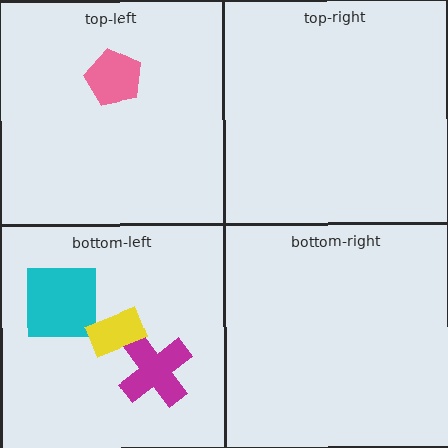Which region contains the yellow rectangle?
The bottom-left region.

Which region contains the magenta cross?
The bottom-left region.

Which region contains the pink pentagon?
The top-left region.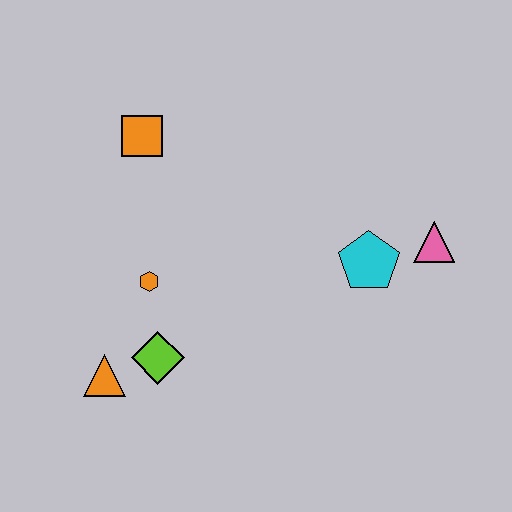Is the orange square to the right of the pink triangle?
No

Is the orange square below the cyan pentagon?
No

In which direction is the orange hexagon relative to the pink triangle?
The orange hexagon is to the left of the pink triangle.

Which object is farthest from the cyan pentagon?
The orange triangle is farthest from the cyan pentagon.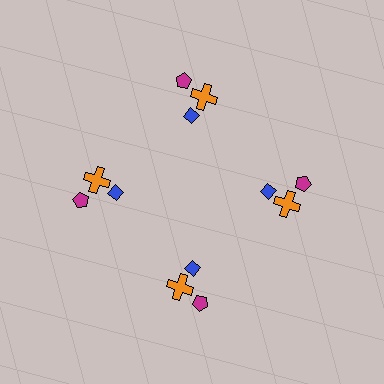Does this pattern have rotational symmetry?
Yes, this pattern has 4-fold rotational symmetry. It looks the same after rotating 90 degrees around the center.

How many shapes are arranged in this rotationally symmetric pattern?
There are 12 shapes, arranged in 4 groups of 3.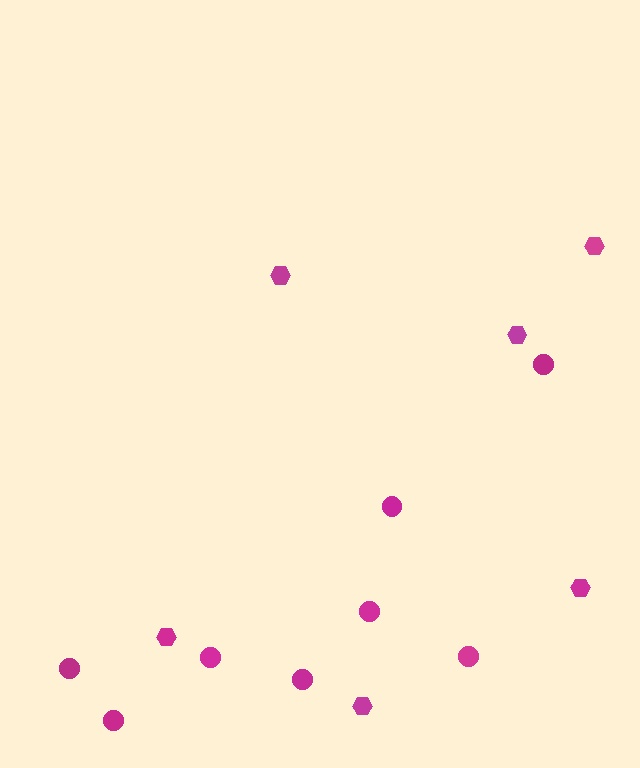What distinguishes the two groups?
There are 2 groups: one group of hexagons (6) and one group of circles (8).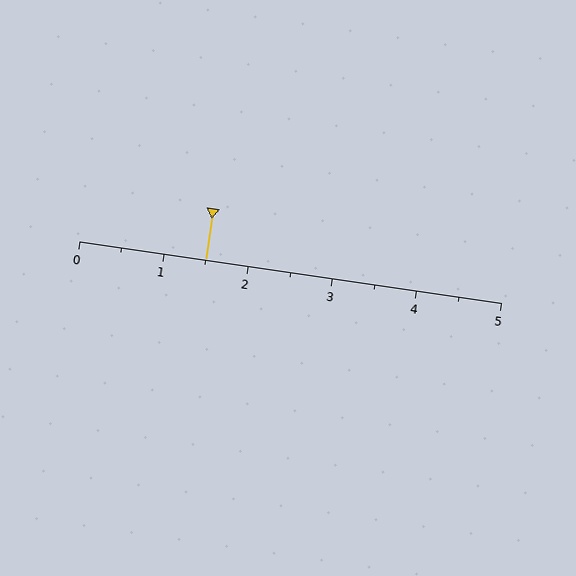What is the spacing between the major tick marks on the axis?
The major ticks are spaced 1 apart.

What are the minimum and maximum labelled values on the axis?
The axis runs from 0 to 5.